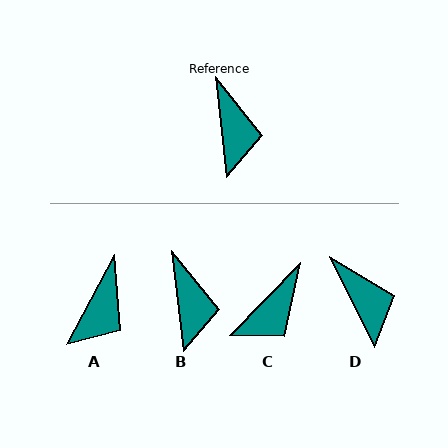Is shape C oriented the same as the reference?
No, it is off by about 51 degrees.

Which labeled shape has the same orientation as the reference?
B.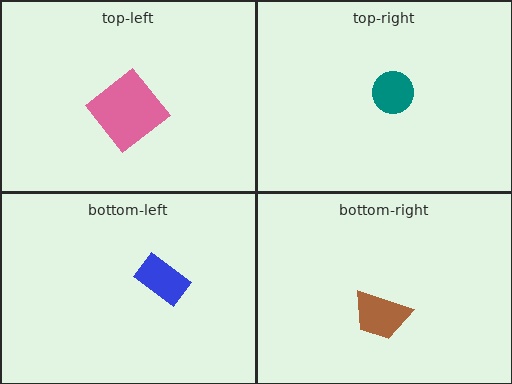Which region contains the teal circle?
The top-right region.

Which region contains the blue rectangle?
The bottom-left region.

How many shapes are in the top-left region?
1.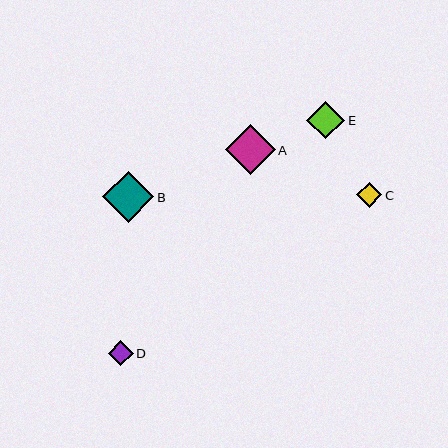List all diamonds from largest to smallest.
From largest to smallest: B, A, E, D, C.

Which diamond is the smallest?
Diamond C is the smallest with a size of approximately 25 pixels.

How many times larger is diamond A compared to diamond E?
Diamond A is approximately 1.3 times the size of diamond E.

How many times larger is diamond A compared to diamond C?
Diamond A is approximately 2.0 times the size of diamond C.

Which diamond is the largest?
Diamond B is the largest with a size of approximately 51 pixels.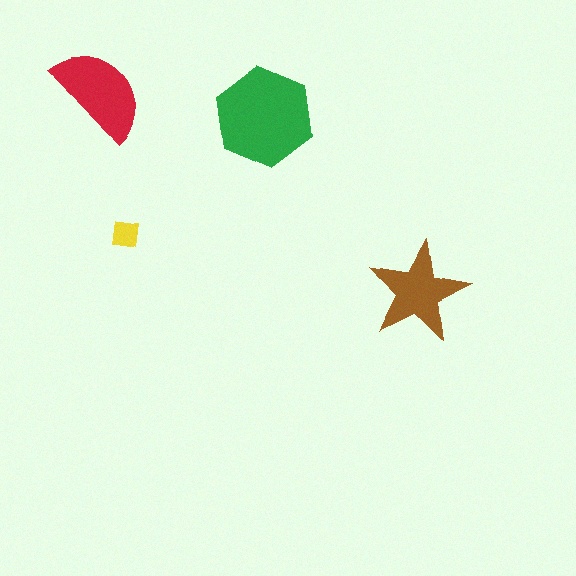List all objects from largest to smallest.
The green hexagon, the red semicircle, the brown star, the yellow square.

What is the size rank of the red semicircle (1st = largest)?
2nd.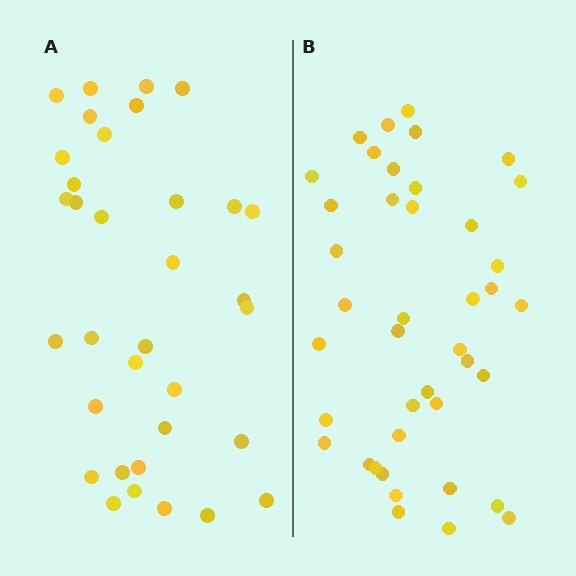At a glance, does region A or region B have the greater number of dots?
Region B (the right region) has more dots.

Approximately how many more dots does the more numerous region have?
Region B has roughly 8 or so more dots than region A.